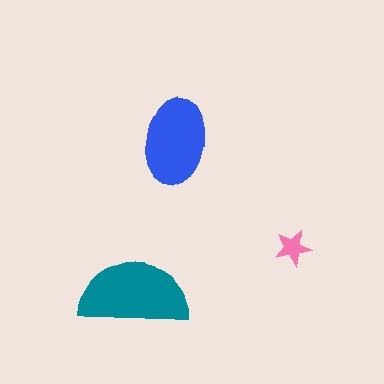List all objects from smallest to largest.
The pink star, the blue ellipse, the teal semicircle.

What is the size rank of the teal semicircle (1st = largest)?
1st.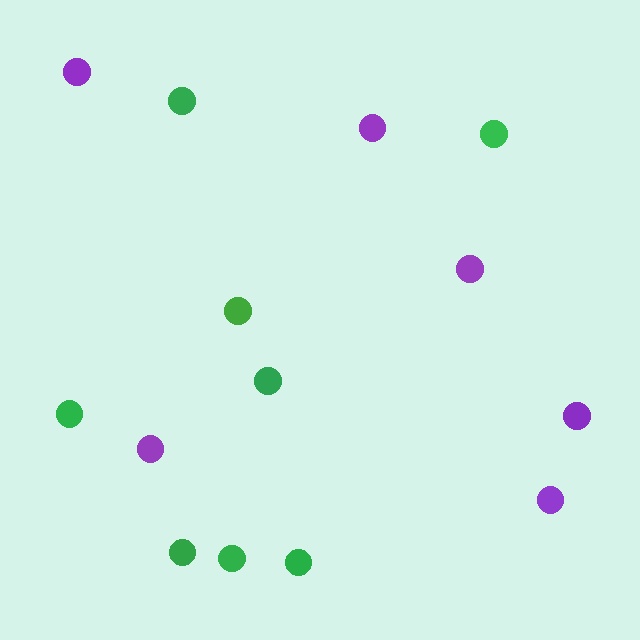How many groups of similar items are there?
There are 2 groups: one group of purple circles (6) and one group of green circles (8).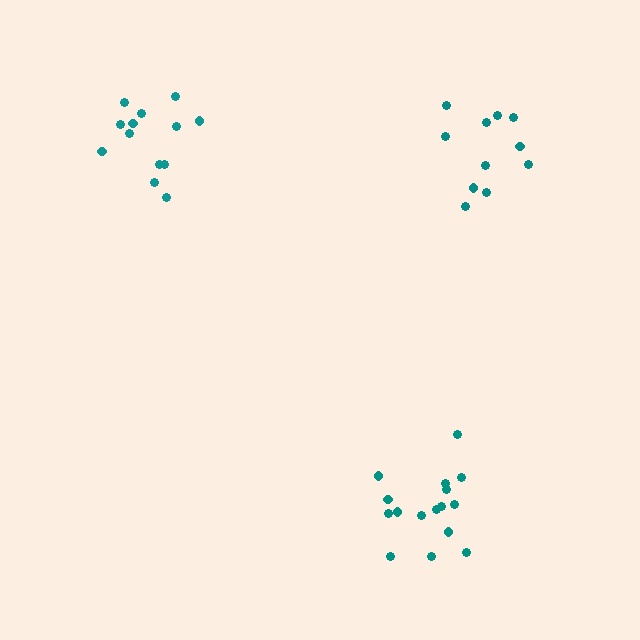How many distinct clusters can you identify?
There are 3 distinct clusters.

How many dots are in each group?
Group 1: 13 dots, Group 2: 16 dots, Group 3: 11 dots (40 total).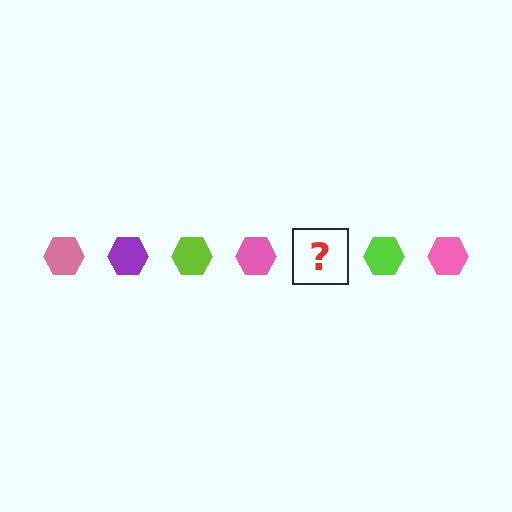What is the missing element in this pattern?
The missing element is a purple hexagon.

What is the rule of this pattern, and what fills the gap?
The rule is that the pattern cycles through pink, purple, lime hexagons. The gap should be filled with a purple hexagon.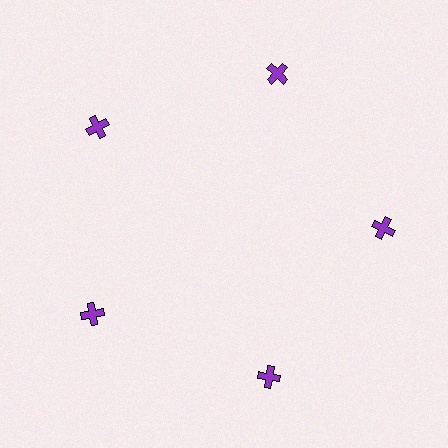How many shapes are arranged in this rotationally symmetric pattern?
There are 5 shapes, arranged in 5 groups of 1.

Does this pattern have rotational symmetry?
Yes, this pattern has 5-fold rotational symmetry. It looks the same after rotating 72 degrees around the center.